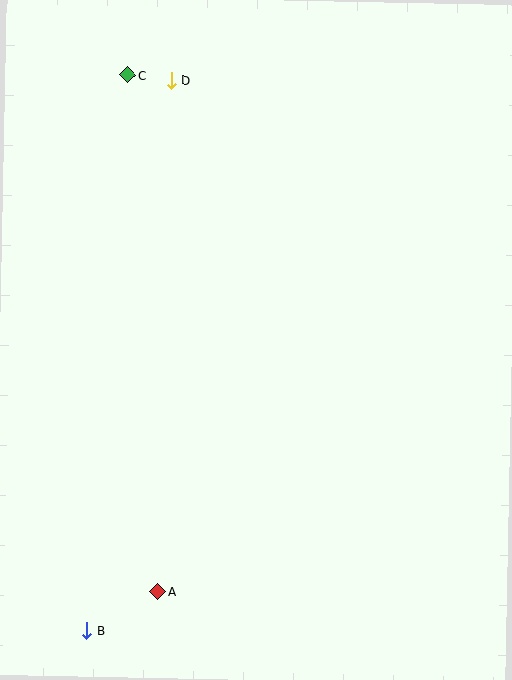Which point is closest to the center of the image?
Point A at (158, 592) is closest to the center.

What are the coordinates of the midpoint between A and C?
The midpoint between A and C is at (143, 334).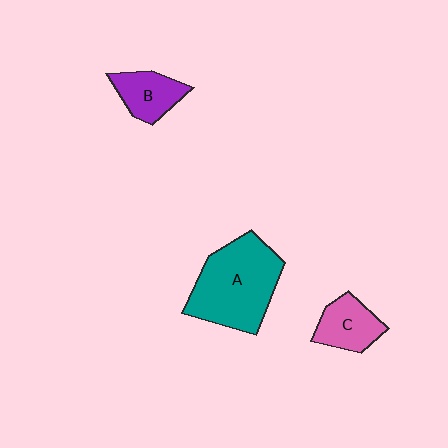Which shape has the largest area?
Shape A (teal).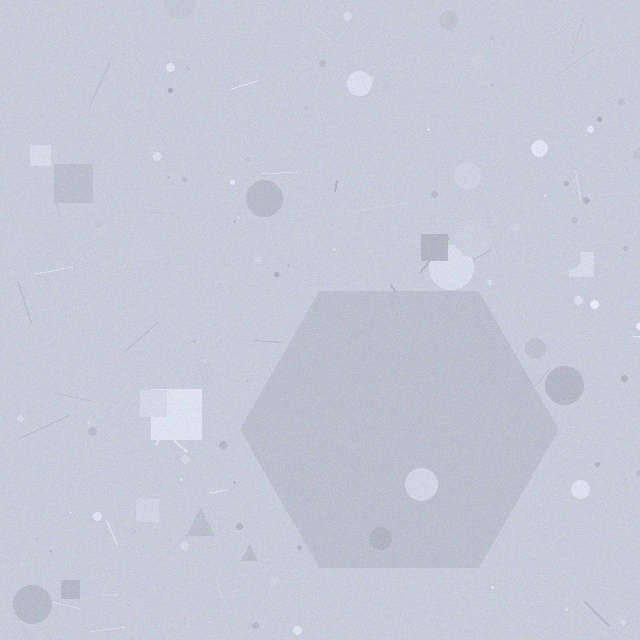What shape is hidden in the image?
A hexagon is hidden in the image.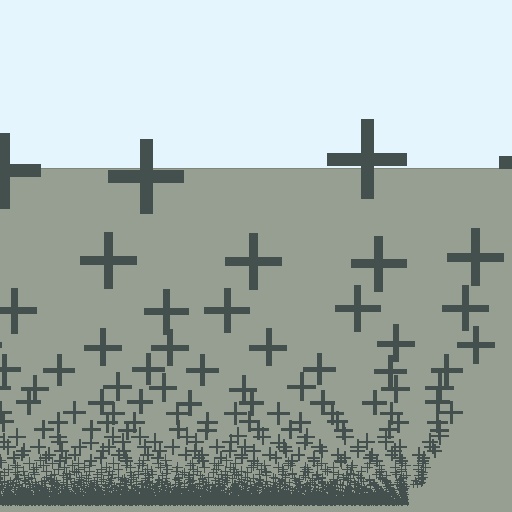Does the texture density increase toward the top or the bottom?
Density increases toward the bottom.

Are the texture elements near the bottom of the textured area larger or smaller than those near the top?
Smaller. The gradient is inverted — elements near the bottom are smaller and denser.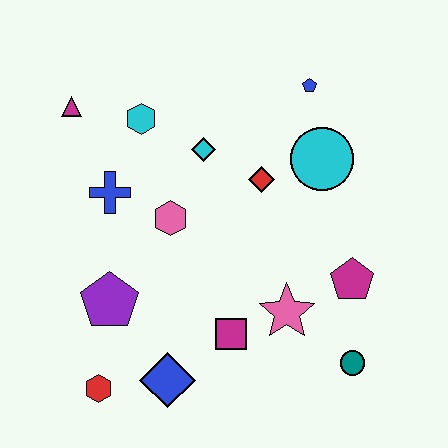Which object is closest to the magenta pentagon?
The pink star is closest to the magenta pentagon.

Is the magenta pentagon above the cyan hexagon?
No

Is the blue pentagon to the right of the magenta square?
Yes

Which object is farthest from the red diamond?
The red hexagon is farthest from the red diamond.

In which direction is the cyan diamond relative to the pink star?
The cyan diamond is above the pink star.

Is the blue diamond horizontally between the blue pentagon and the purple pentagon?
Yes